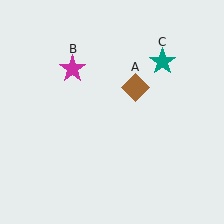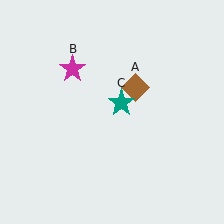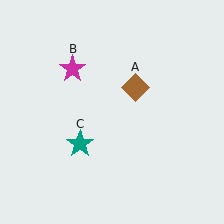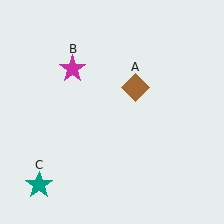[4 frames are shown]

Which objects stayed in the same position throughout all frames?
Brown diamond (object A) and magenta star (object B) remained stationary.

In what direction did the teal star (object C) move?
The teal star (object C) moved down and to the left.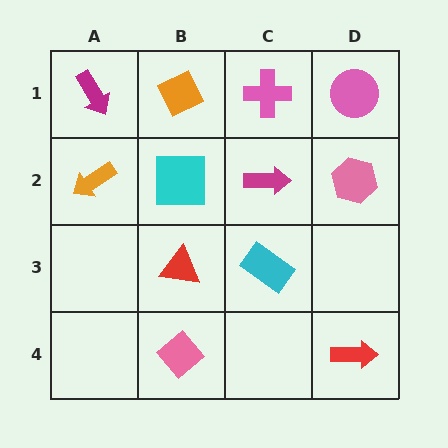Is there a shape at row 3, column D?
No, that cell is empty.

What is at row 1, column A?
A magenta arrow.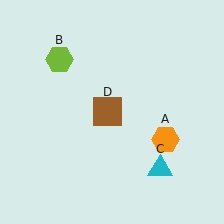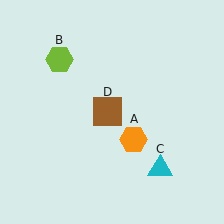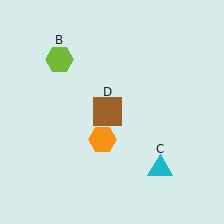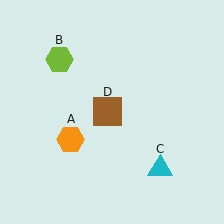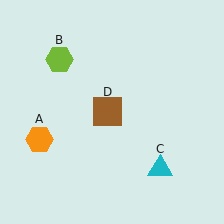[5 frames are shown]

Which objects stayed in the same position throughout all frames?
Lime hexagon (object B) and cyan triangle (object C) and brown square (object D) remained stationary.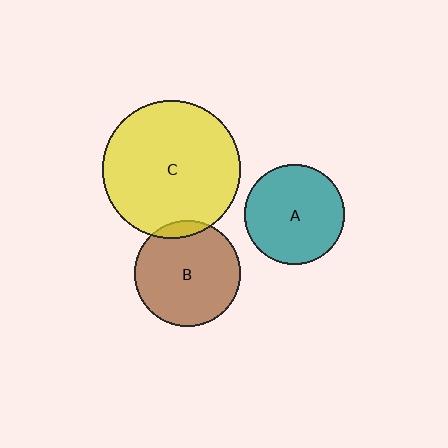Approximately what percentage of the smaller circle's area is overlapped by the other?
Approximately 10%.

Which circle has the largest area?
Circle C (yellow).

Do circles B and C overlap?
Yes.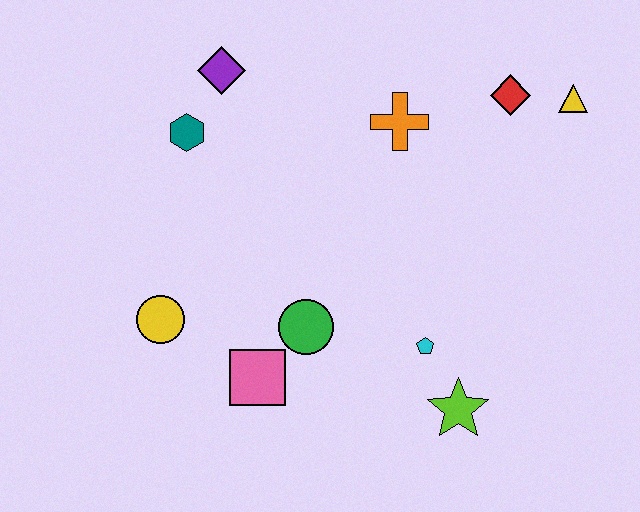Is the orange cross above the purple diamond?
No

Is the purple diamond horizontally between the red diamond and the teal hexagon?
Yes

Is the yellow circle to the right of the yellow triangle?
No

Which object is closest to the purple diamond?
The teal hexagon is closest to the purple diamond.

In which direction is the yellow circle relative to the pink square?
The yellow circle is to the left of the pink square.